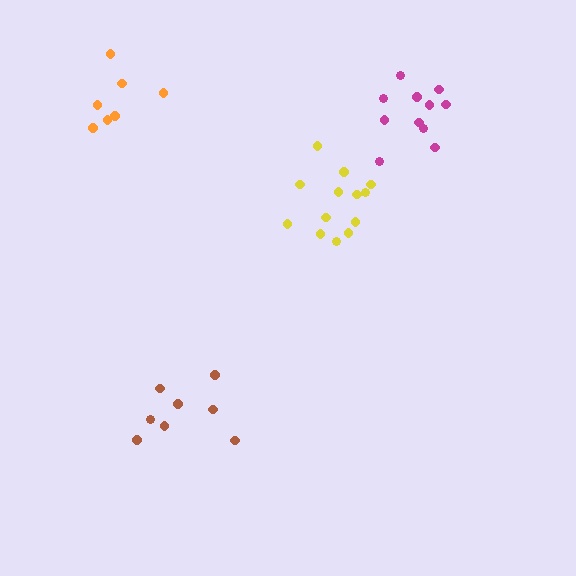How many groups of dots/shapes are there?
There are 4 groups.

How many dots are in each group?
Group 1: 13 dots, Group 2: 7 dots, Group 3: 11 dots, Group 4: 8 dots (39 total).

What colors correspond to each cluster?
The clusters are colored: yellow, orange, magenta, brown.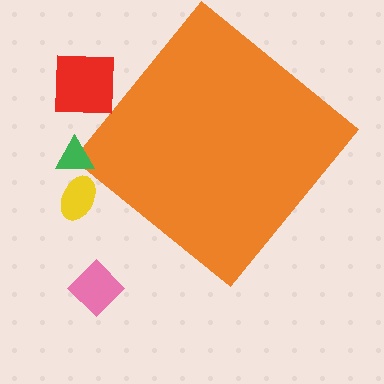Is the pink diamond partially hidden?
No, the pink diamond is fully visible.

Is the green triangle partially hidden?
No, the green triangle is fully visible.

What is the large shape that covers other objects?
An orange diamond.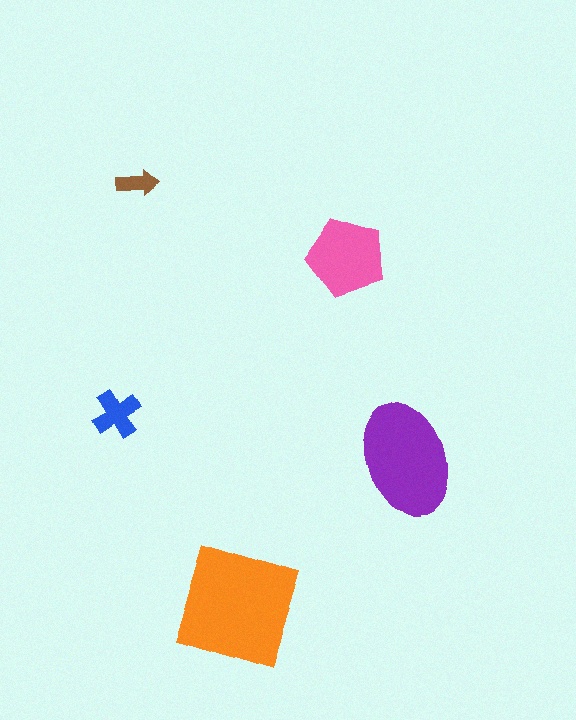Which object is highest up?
The brown arrow is topmost.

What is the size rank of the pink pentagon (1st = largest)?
3rd.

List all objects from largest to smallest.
The orange square, the purple ellipse, the pink pentagon, the blue cross, the brown arrow.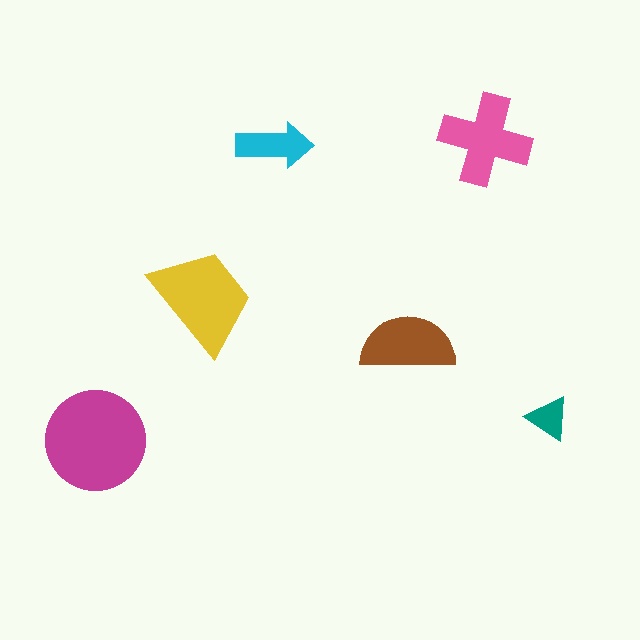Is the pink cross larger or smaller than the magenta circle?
Smaller.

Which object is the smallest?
The teal triangle.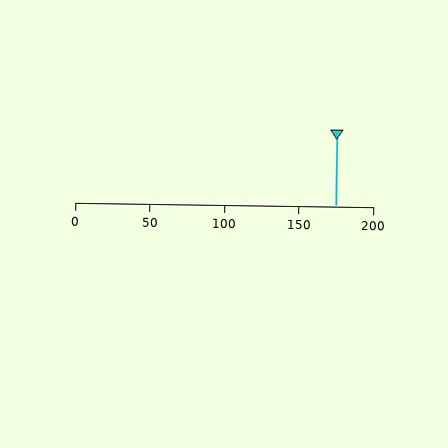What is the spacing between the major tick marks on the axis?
The major ticks are spaced 50 apart.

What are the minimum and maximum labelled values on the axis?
The axis runs from 0 to 200.